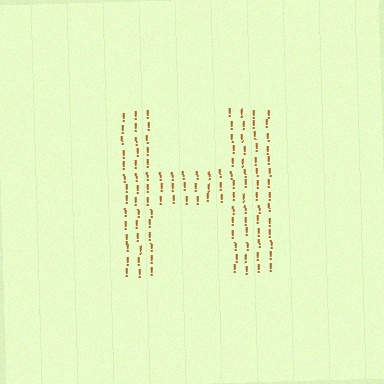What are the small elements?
The small elements are exclamation marks.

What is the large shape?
The large shape is the letter H.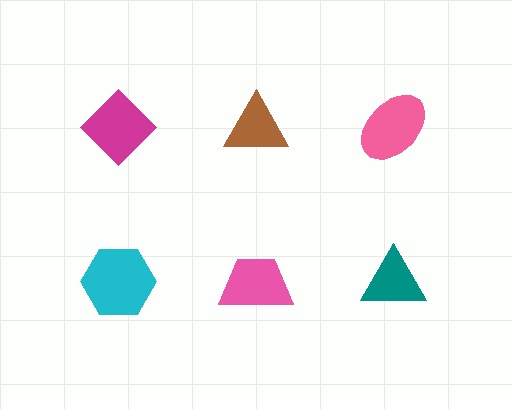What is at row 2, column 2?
A pink trapezoid.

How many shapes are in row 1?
3 shapes.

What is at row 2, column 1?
A cyan hexagon.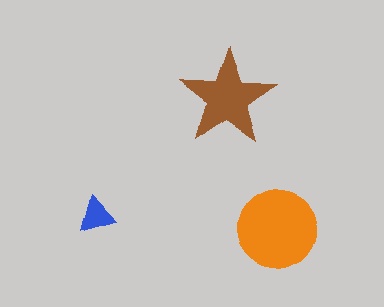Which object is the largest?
The orange circle.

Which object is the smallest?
The blue triangle.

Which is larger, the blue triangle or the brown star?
The brown star.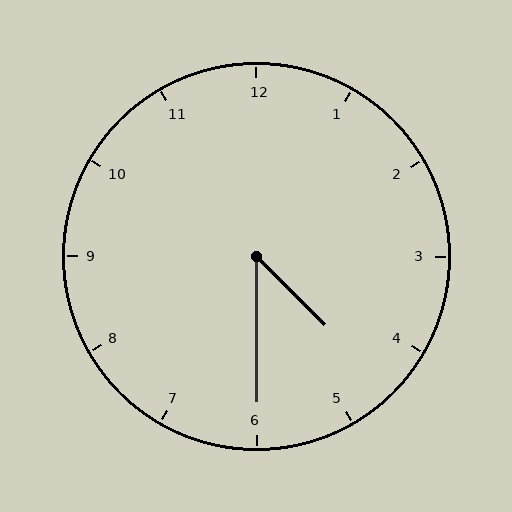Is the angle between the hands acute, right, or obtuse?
It is acute.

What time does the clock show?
4:30.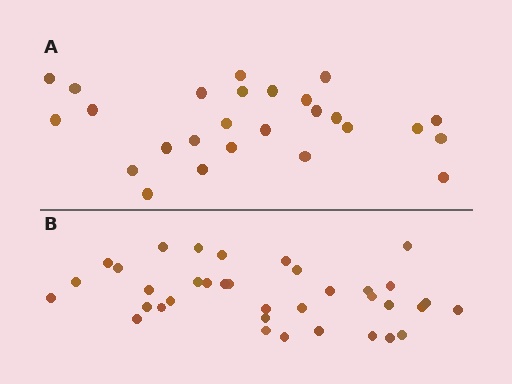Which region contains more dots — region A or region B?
Region B (the bottom region) has more dots.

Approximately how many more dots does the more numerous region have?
Region B has roughly 10 or so more dots than region A.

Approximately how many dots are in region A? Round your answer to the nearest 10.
About 30 dots. (The exact count is 26, which rounds to 30.)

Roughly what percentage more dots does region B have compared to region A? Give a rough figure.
About 40% more.